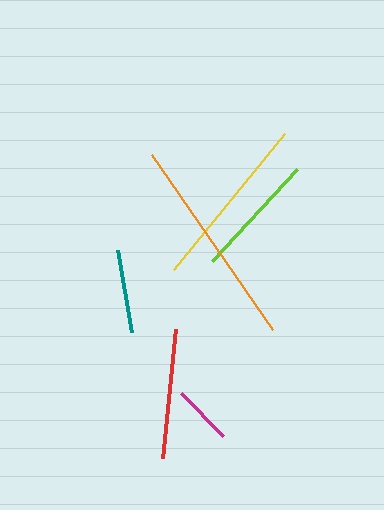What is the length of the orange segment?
The orange segment is approximately 213 pixels long.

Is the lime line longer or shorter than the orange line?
The orange line is longer than the lime line.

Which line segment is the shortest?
The magenta line is the shortest at approximately 60 pixels.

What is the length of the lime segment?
The lime segment is approximately 125 pixels long.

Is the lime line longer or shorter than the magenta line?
The lime line is longer than the magenta line.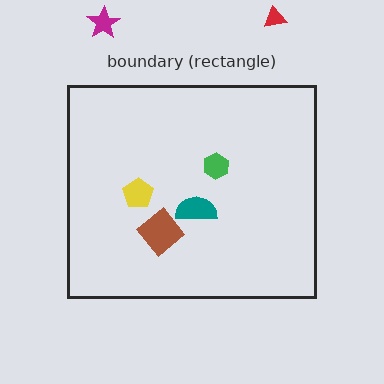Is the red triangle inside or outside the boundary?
Outside.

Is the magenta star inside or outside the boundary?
Outside.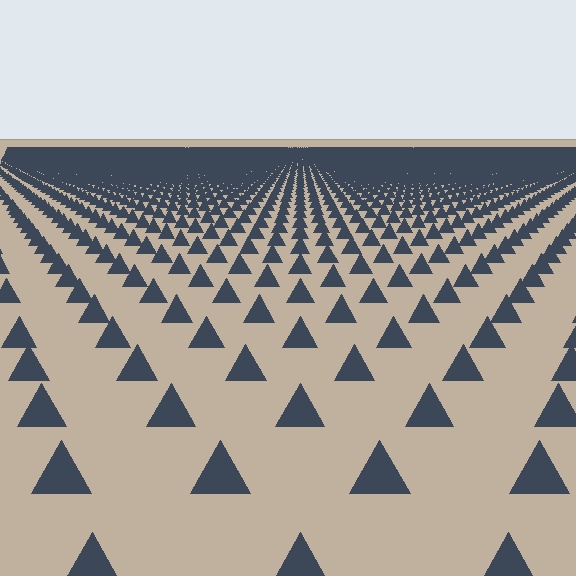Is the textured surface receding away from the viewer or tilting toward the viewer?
The surface is receding away from the viewer. Texture elements get smaller and denser toward the top.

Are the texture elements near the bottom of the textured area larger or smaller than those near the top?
Larger. Near the bottom, elements are closer to the viewer and appear at a bigger on-screen size.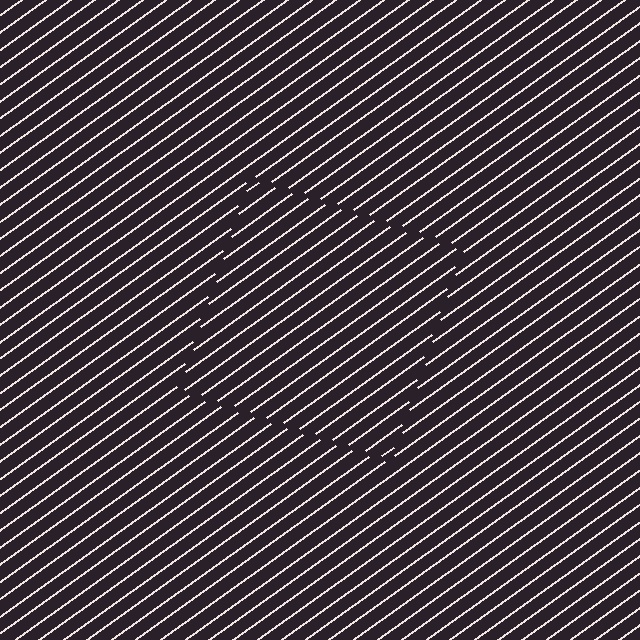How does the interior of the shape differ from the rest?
The interior of the shape contains the same grating, shifted by half a period — the contour is defined by the phase discontinuity where line-ends from the inner and outer gratings abut.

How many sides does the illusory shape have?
4 sides — the line-ends trace a square.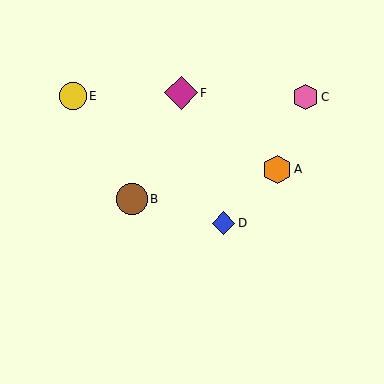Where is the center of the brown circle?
The center of the brown circle is at (132, 199).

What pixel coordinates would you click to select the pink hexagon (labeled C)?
Click at (305, 97) to select the pink hexagon C.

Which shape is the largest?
The magenta diamond (labeled F) is the largest.